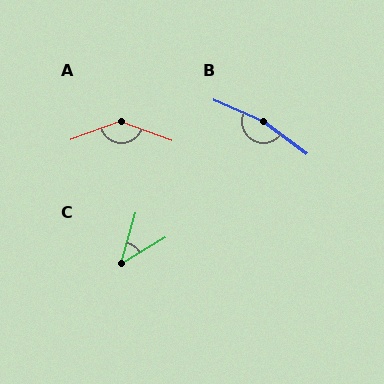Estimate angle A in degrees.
Approximately 139 degrees.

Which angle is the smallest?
C, at approximately 43 degrees.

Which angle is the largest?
B, at approximately 166 degrees.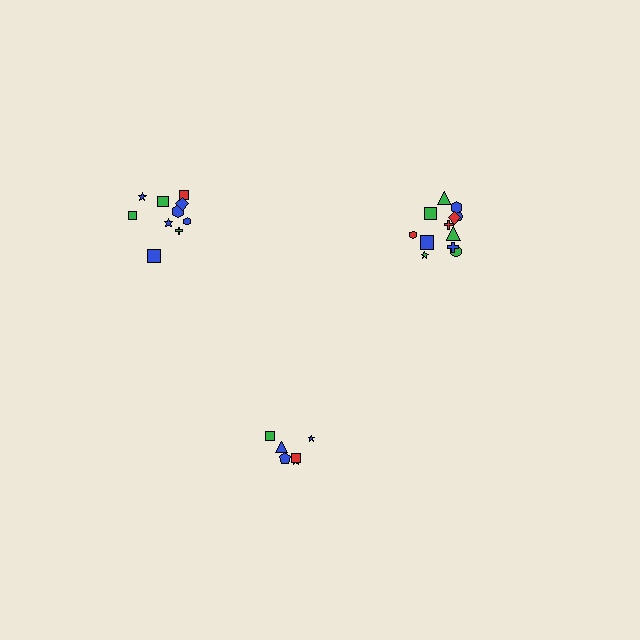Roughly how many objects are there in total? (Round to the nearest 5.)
Roughly 30 objects in total.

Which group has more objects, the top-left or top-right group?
The top-right group.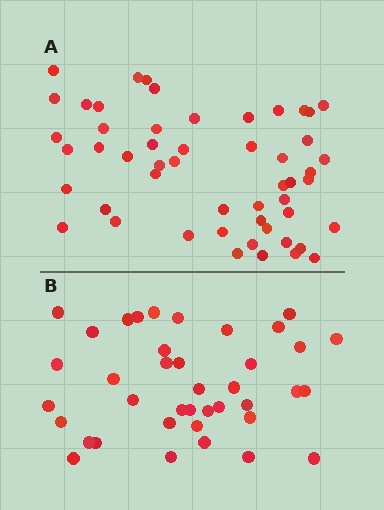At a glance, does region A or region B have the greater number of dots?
Region A (the top region) has more dots.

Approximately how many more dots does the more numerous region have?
Region A has approximately 15 more dots than region B.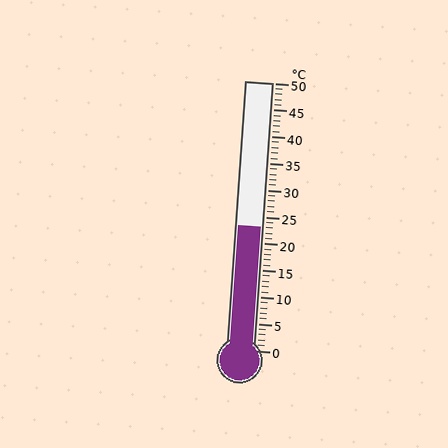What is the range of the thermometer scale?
The thermometer scale ranges from 0°C to 50°C.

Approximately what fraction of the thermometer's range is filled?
The thermometer is filled to approximately 45% of its range.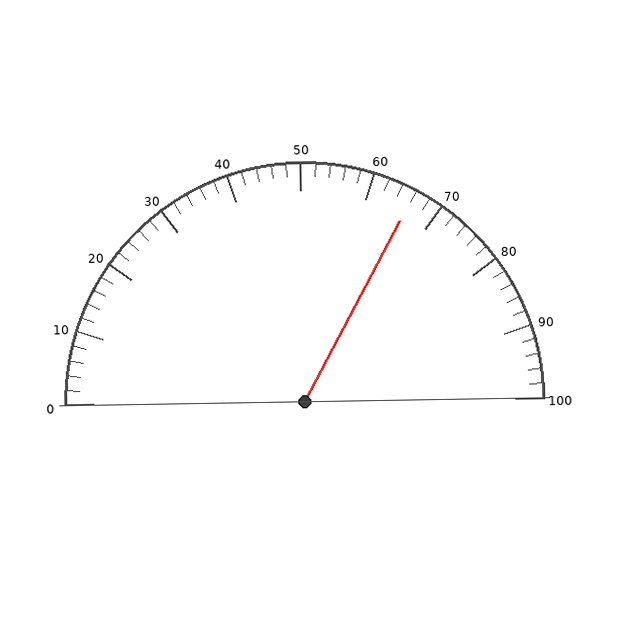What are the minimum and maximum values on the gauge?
The gauge ranges from 0 to 100.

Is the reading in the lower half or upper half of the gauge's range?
The reading is in the upper half of the range (0 to 100).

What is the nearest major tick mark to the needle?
The nearest major tick mark is 70.